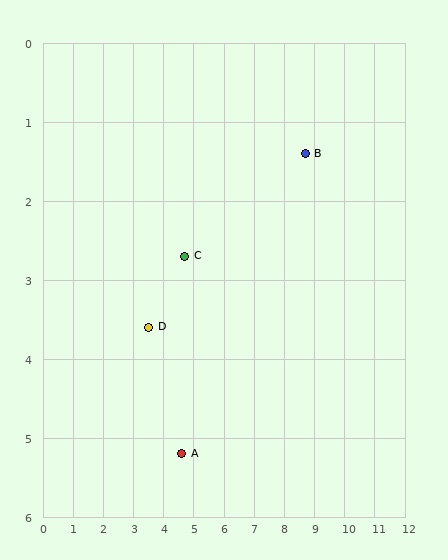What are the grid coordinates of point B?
Point B is at approximately (8.7, 1.4).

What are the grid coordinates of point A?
Point A is at approximately (4.6, 5.2).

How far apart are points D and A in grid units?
Points D and A are about 1.9 grid units apart.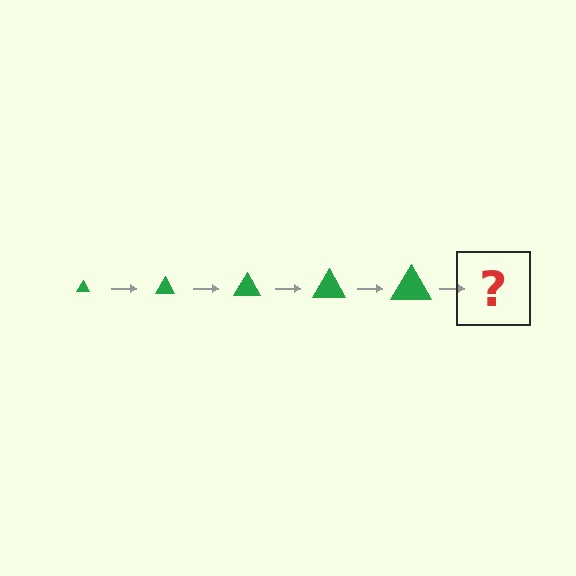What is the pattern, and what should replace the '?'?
The pattern is that the triangle gets progressively larger each step. The '?' should be a green triangle, larger than the previous one.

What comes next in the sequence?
The next element should be a green triangle, larger than the previous one.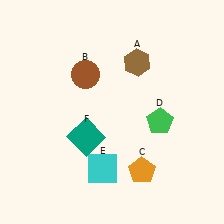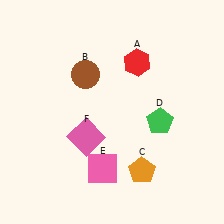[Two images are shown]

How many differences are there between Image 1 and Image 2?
There are 3 differences between the two images.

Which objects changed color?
A changed from brown to red. E changed from cyan to pink. F changed from teal to pink.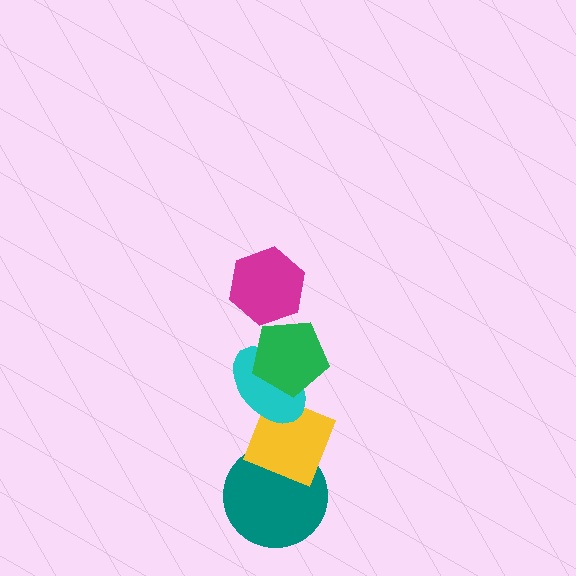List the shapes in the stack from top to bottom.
From top to bottom: the magenta hexagon, the green pentagon, the cyan ellipse, the yellow diamond, the teal circle.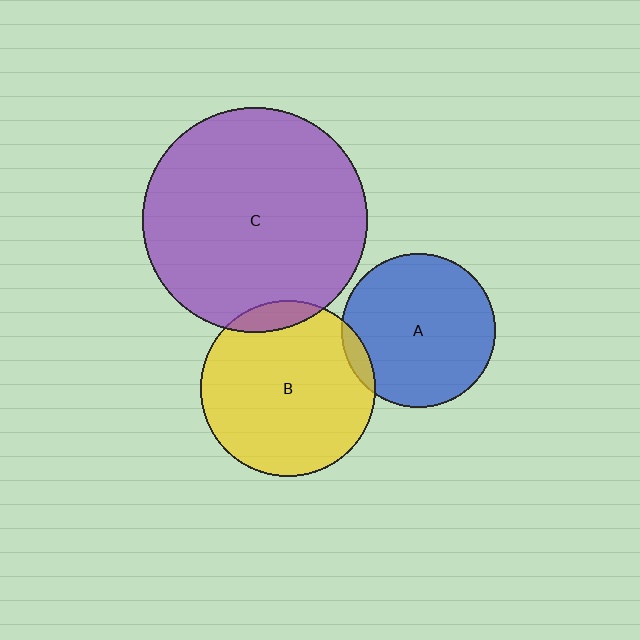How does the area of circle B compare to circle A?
Approximately 1.3 times.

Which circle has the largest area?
Circle C (purple).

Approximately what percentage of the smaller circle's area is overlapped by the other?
Approximately 5%.